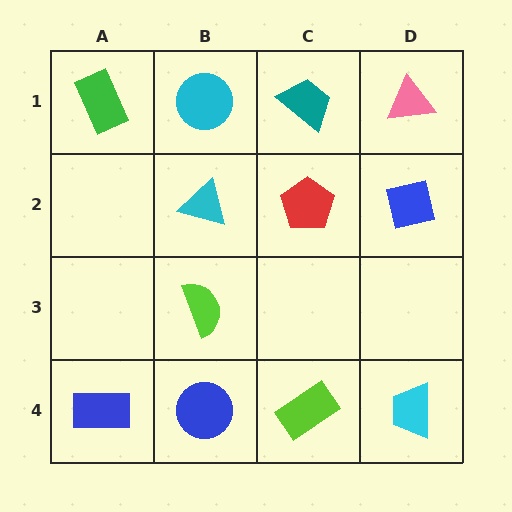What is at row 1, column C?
A teal trapezoid.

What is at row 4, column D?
A cyan trapezoid.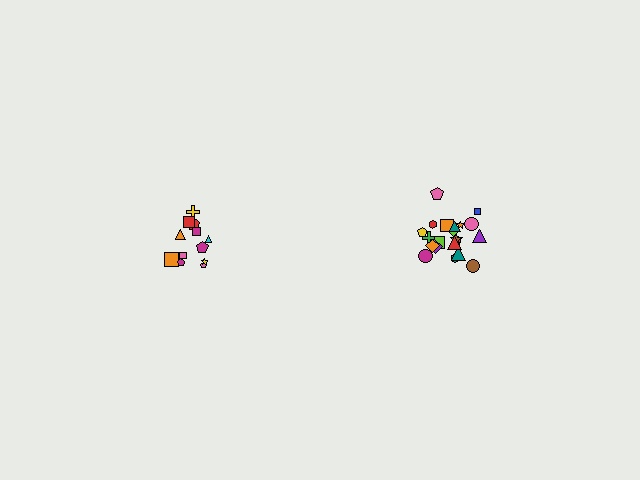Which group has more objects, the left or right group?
The right group.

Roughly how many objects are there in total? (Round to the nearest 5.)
Roughly 35 objects in total.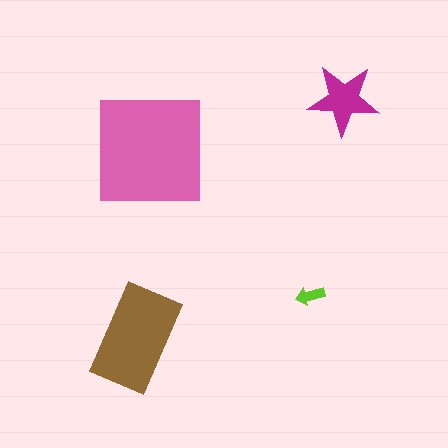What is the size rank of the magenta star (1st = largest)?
3rd.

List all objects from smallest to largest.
The lime arrow, the magenta star, the brown rectangle, the pink square.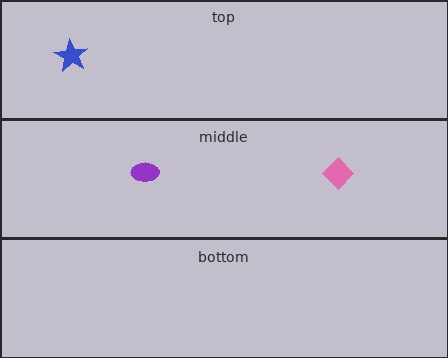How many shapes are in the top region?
1.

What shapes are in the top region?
The blue star.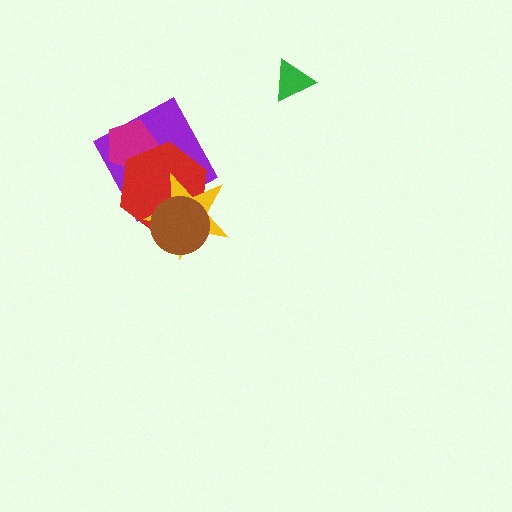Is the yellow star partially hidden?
Yes, it is partially covered by another shape.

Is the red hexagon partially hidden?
Yes, it is partially covered by another shape.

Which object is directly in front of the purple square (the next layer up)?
The magenta pentagon is directly in front of the purple square.